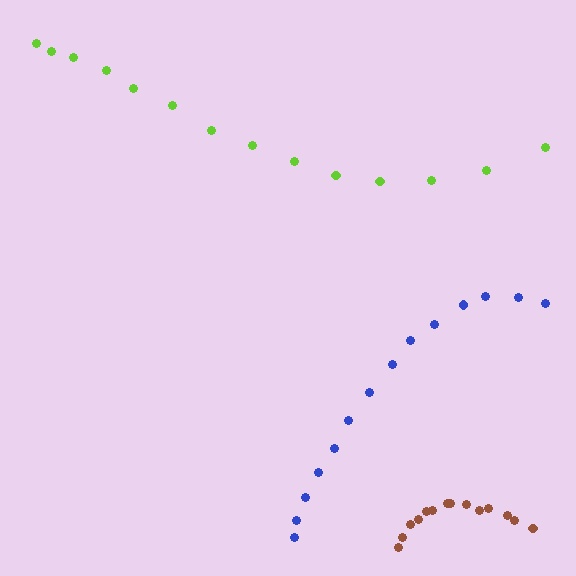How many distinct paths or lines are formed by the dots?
There are 3 distinct paths.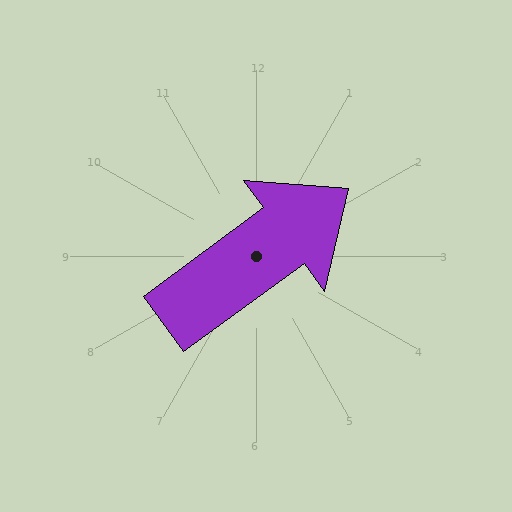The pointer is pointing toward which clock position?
Roughly 2 o'clock.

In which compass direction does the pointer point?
Northeast.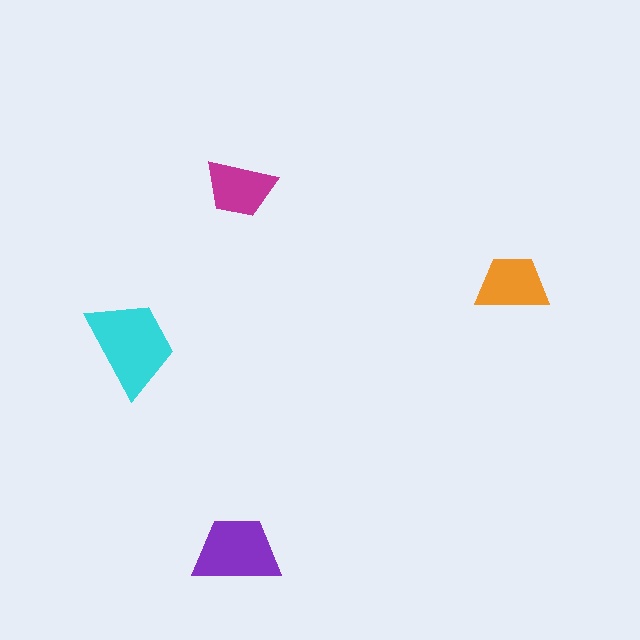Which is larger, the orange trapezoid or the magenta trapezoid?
The orange one.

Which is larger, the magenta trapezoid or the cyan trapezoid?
The cyan one.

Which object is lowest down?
The purple trapezoid is bottommost.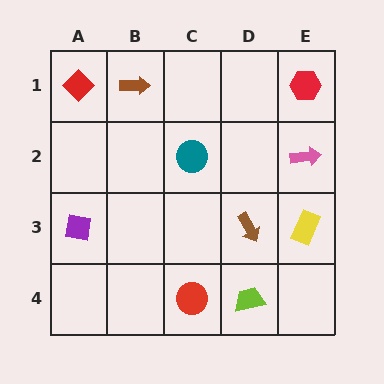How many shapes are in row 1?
3 shapes.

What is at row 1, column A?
A red diamond.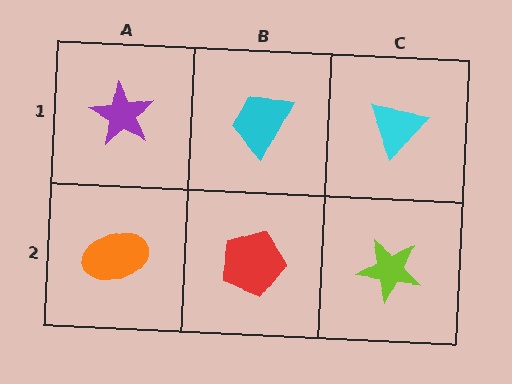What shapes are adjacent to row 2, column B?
A cyan trapezoid (row 1, column B), an orange ellipse (row 2, column A), a lime star (row 2, column C).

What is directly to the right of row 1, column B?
A cyan triangle.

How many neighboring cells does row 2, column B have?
3.